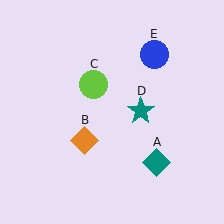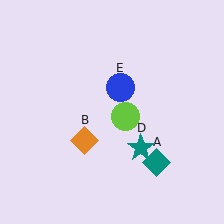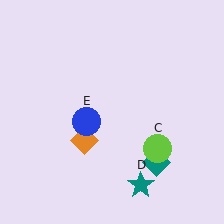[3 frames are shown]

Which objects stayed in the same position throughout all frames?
Teal diamond (object A) and orange diamond (object B) remained stationary.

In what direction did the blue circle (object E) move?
The blue circle (object E) moved down and to the left.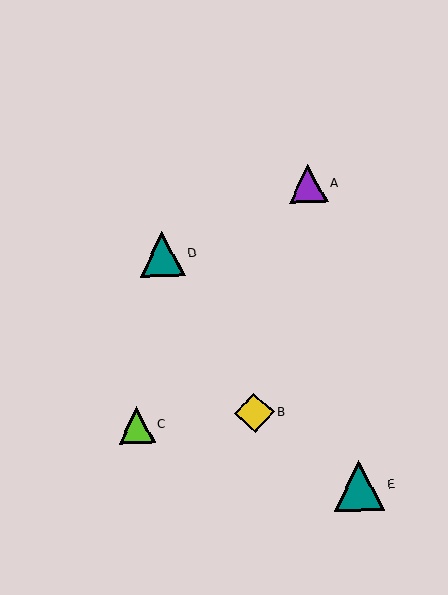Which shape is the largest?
The teal triangle (labeled E) is the largest.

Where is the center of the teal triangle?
The center of the teal triangle is at (359, 486).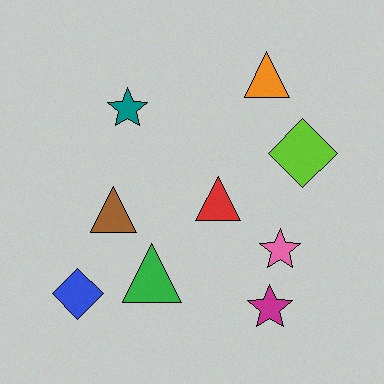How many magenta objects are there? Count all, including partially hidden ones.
There is 1 magenta object.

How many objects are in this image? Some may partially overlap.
There are 9 objects.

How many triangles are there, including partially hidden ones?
There are 4 triangles.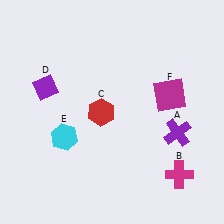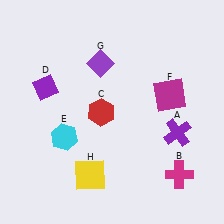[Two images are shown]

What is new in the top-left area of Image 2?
A purple diamond (G) was added in the top-left area of Image 2.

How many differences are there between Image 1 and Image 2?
There are 2 differences between the two images.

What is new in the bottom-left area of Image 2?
A yellow square (H) was added in the bottom-left area of Image 2.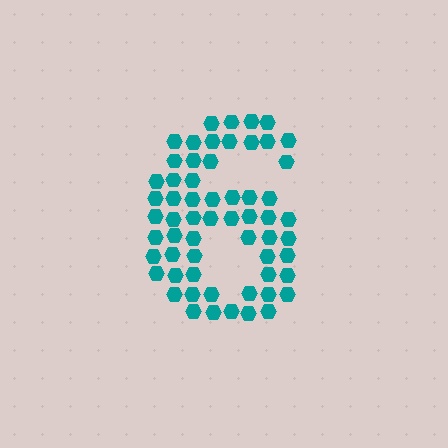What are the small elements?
The small elements are hexagons.